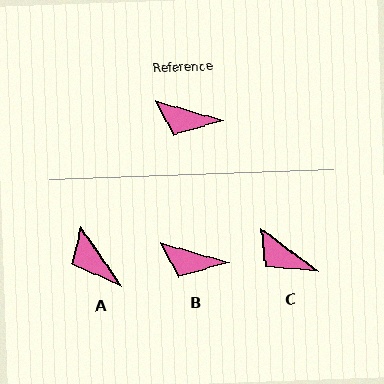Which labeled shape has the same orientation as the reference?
B.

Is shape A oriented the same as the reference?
No, it is off by about 41 degrees.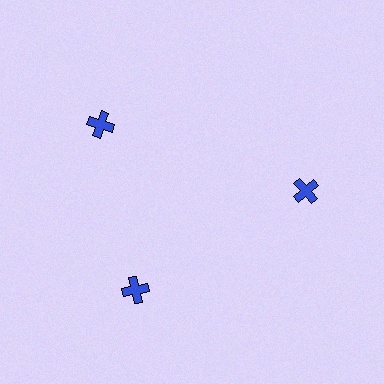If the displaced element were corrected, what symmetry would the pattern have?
It would have 3-fold rotational symmetry — the pattern would map onto itself every 120 degrees.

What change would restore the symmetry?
The symmetry would be restored by rotating it back into even spacing with its neighbors so that all 3 crosses sit at equal angles and equal distance from the center.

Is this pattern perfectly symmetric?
No. The 3 blue crosses are arranged in a ring, but one element near the 11 o'clock position is rotated out of alignment along the ring, breaking the 3-fold rotational symmetry.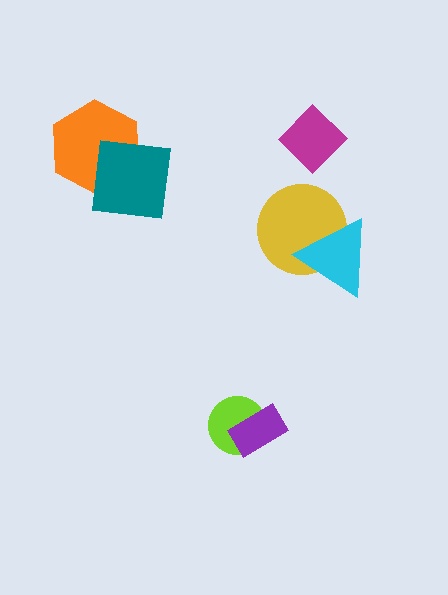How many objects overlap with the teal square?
1 object overlaps with the teal square.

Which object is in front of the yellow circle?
The cyan triangle is in front of the yellow circle.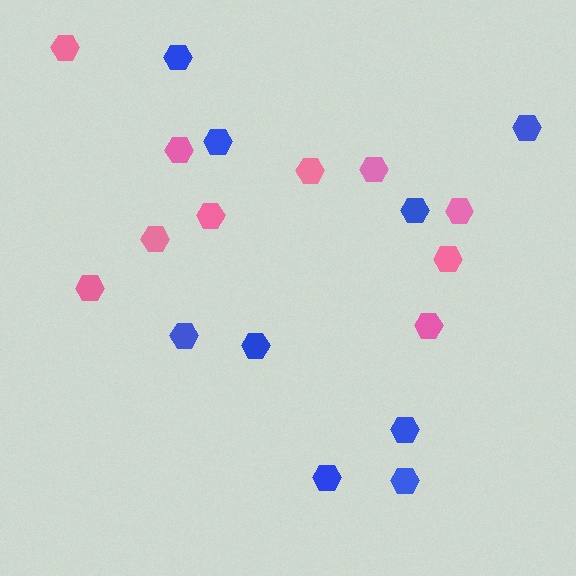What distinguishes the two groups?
There are 2 groups: one group of blue hexagons (9) and one group of pink hexagons (10).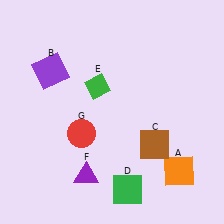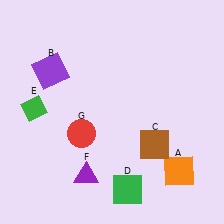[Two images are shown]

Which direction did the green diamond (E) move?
The green diamond (E) moved left.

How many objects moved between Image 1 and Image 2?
1 object moved between the two images.